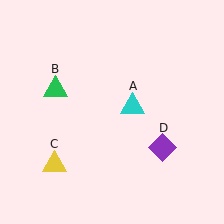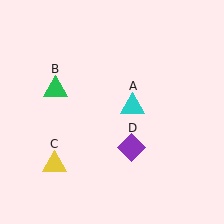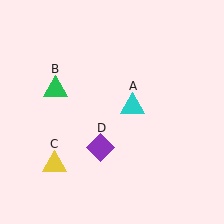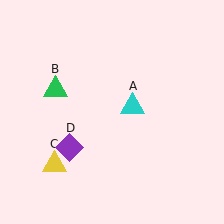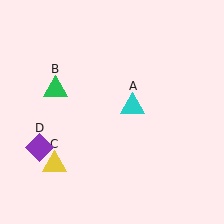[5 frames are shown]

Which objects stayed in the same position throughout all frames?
Cyan triangle (object A) and green triangle (object B) and yellow triangle (object C) remained stationary.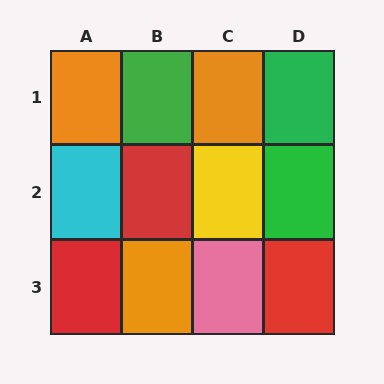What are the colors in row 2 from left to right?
Cyan, red, yellow, green.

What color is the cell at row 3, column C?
Pink.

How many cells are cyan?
1 cell is cyan.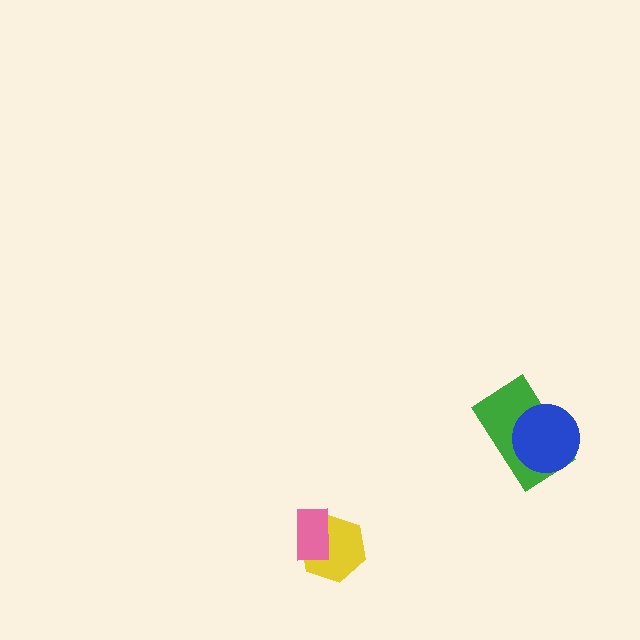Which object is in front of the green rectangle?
The blue circle is in front of the green rectangle.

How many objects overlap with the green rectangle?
1 object overlaps with the green rectangle.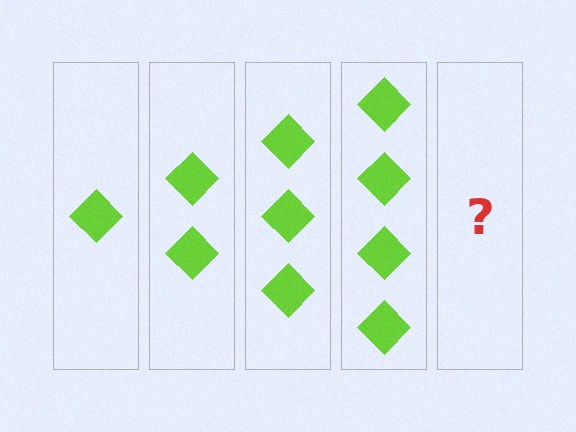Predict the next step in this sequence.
The next step is 5 diamonds.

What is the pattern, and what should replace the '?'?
The pattern is that each step adds one more diamond. The '?' should be 5 diamonds.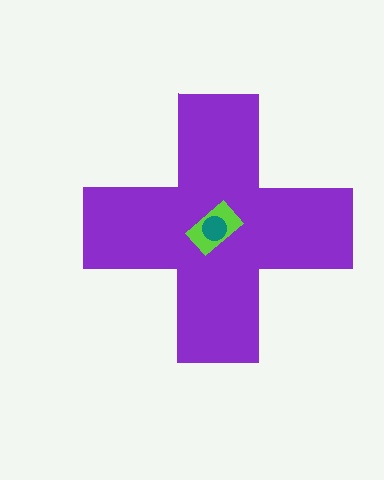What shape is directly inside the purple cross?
The lime rectangle.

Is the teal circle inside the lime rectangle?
Yes.